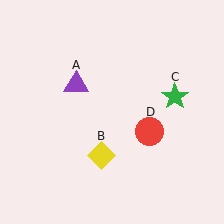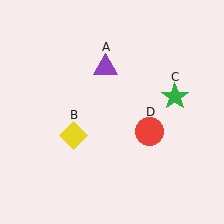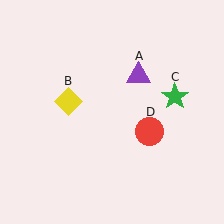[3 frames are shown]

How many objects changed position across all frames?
2 objects changed position: purple triangle (object A), yellow diamond (object B).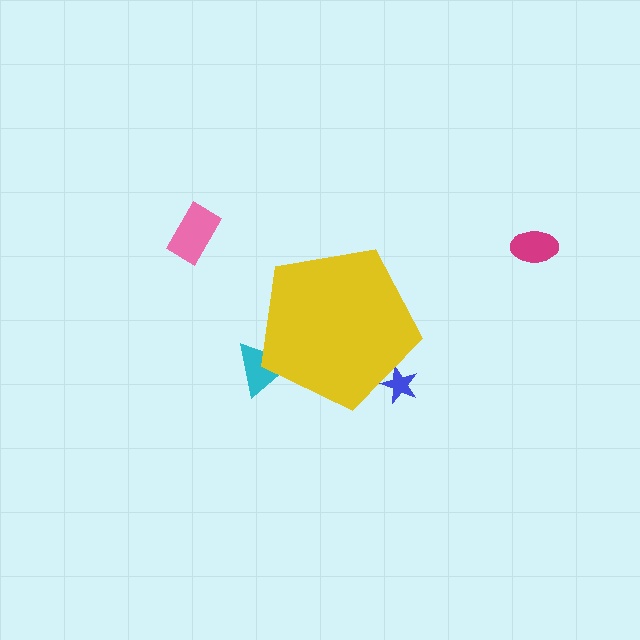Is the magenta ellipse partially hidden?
No, the magenta ellipse is fully visible.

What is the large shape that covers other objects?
A yellow pentagon.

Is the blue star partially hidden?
Yes, the blue star is partially hidden behind the yellow pentagon.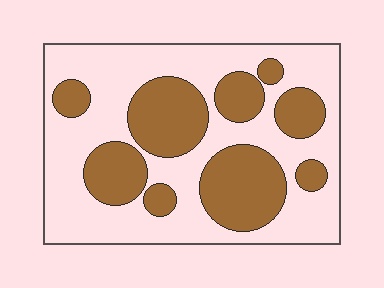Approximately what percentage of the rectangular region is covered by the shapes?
Approximately 35%.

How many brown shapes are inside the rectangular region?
9.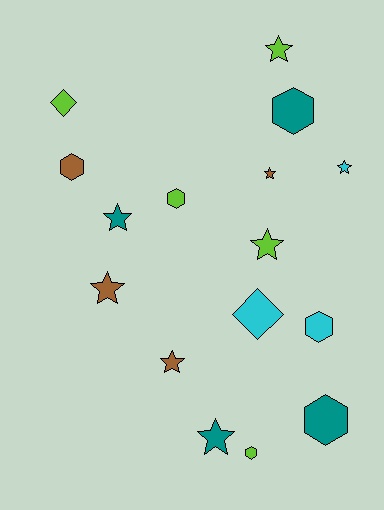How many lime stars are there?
There are 2 lime stars.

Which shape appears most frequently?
Star, with 8 objects.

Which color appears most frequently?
Lime, with 5 objects.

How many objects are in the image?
There are 16 objects.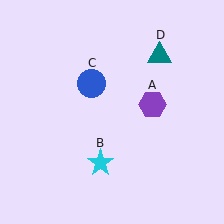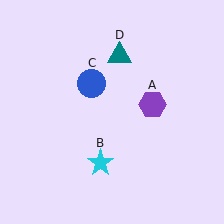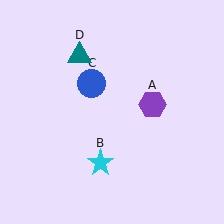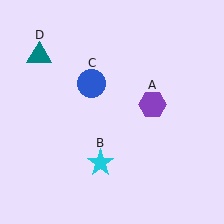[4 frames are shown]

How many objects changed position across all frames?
1 object changed position: teal triangle (object D).